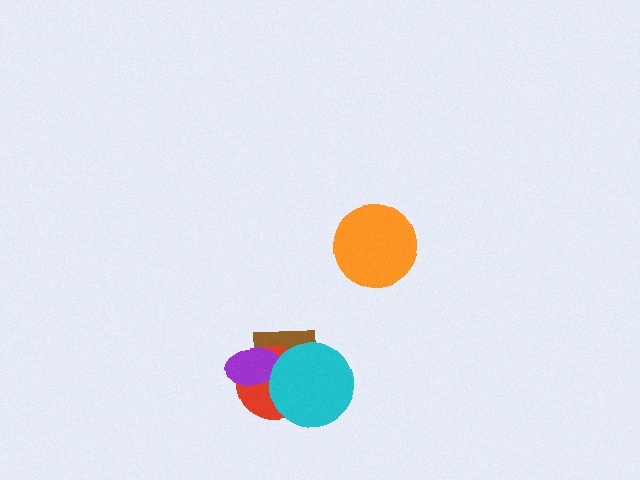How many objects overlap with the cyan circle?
3 objects overlap with the cyan circle.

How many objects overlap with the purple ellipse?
3 objects overlap with the purple ellipse.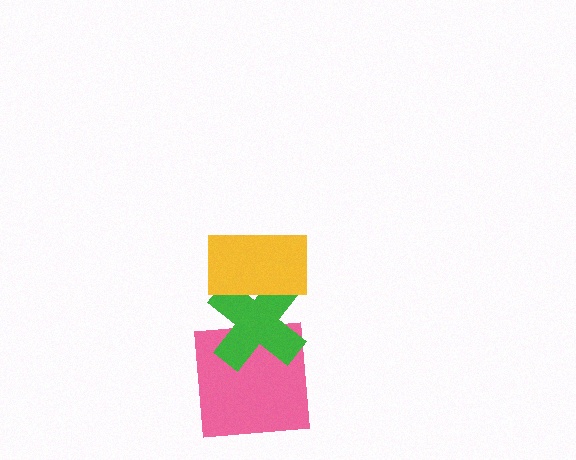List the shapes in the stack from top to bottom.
From top to bottom: the yellow rectangle, the green cross, the pink square.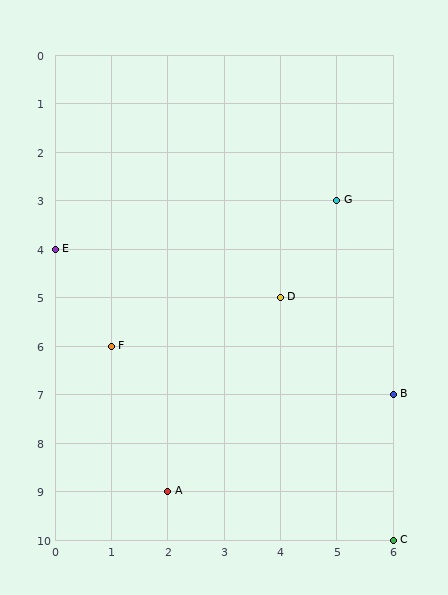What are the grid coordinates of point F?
Point F is at grid coordinates (1, 6).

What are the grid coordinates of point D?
Point D is at grid coordinates (4, 5).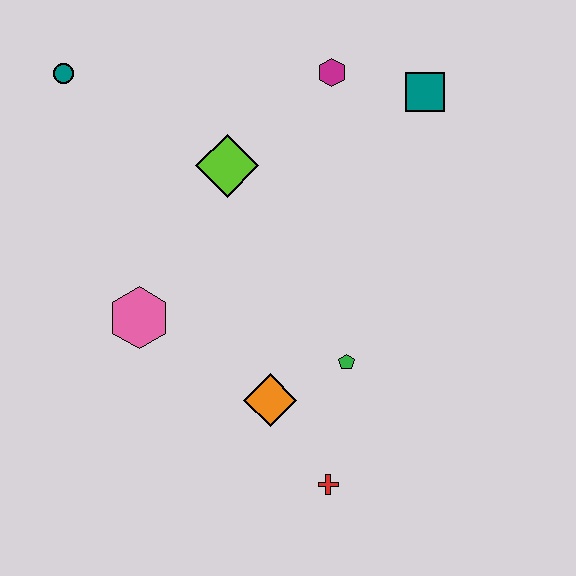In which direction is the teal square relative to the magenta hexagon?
The teal square is to the right of the magenta hexagon.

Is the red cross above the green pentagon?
No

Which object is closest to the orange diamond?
The green pentagon is closest to the orange diamond.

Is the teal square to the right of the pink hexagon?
Yes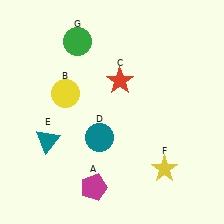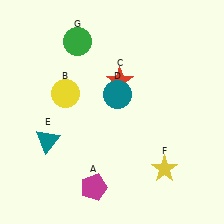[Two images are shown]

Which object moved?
The teal circle (D) moved up.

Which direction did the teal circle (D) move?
The teal circle (D) moved up.